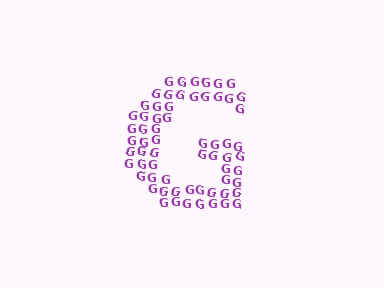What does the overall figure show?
The overall figure shows the letter G.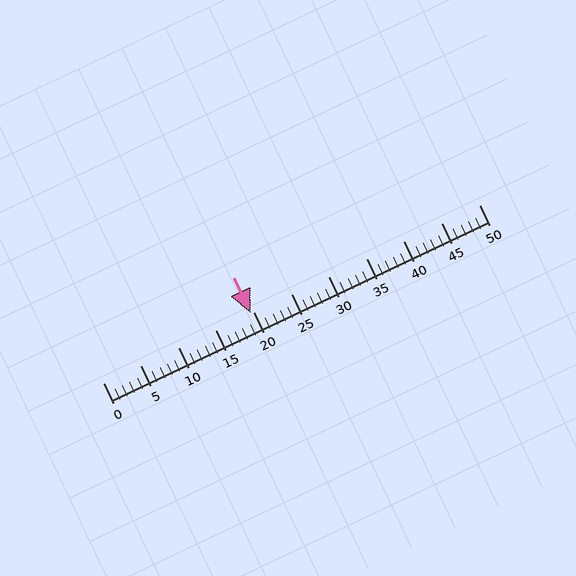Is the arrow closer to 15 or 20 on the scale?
The arrow is closer to 20.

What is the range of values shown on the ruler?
The ruler shows values from 0 to 50.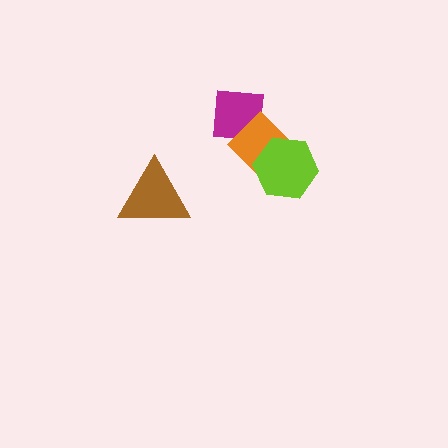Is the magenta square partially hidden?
Yes, it is partially covered by another shape.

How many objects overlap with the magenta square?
1 object overlaps with the magenta square.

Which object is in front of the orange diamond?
The lime hexagon is in front of the orange diamond.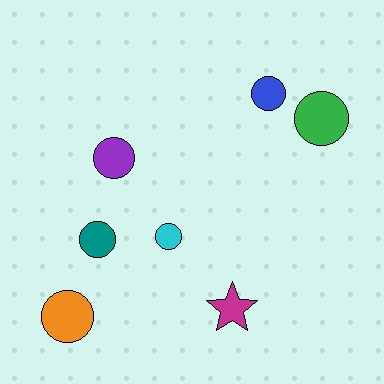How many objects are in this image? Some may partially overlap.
There are 7 objects.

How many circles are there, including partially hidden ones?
There are 6 circles.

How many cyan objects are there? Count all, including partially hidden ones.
There is 1 cyan object.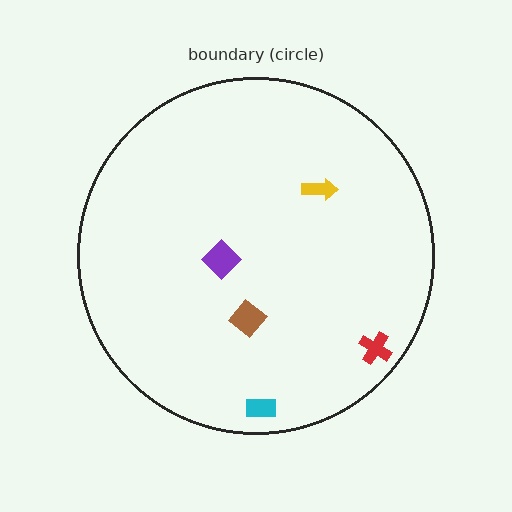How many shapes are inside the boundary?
5 inside, 0 outside.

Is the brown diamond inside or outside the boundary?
Inside.